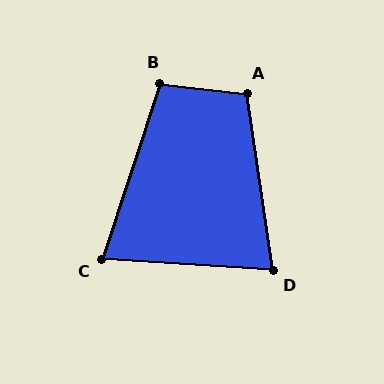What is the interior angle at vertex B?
Approximately 102 degrees (obtuse).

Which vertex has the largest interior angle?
A, at approximately 105 degrees.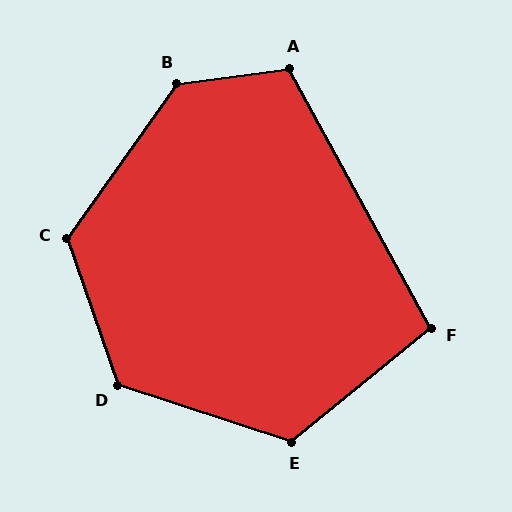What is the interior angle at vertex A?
Approximately 111 degrees (obtuse).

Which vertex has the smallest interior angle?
F, at approximately 100 degrees.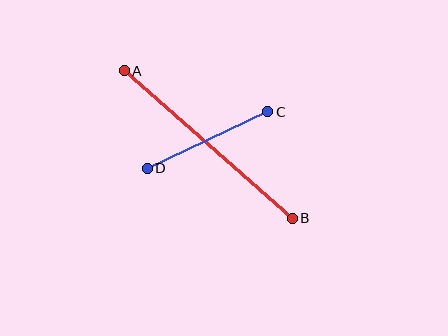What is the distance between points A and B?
The distance is approximately 224 pixels.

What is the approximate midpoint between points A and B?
The midpoint is at approximately (208, 144) pixels.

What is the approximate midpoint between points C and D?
The midpoint is at approximately (207, 140) pixels.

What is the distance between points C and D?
The distance is approximately 133 pixels.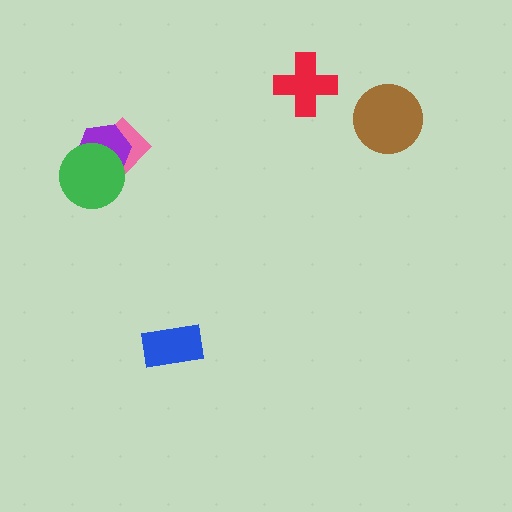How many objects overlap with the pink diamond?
2 objects overlap with the pink diamond.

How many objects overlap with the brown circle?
0 objects overlap with the brown circle.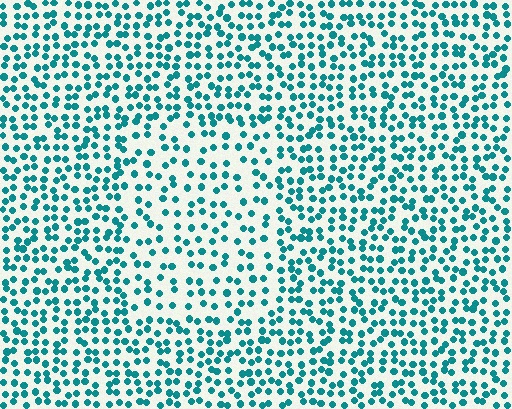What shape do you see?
I see a rectangle.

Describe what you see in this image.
The image contains small teal elements arranged at two different densities. A rectangle-shaped region is visible where the elements are less densely packed than the surrounding area.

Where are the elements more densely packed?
The elements are more densely packed outside the rectangle boundary.